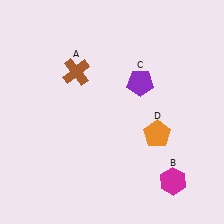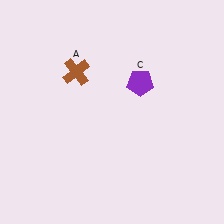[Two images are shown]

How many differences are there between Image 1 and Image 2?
There are 2 differences between the two images.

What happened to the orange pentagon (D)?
The orange pentagon (D) was removed in Image 2. It was in the bottom-right area of Image 1.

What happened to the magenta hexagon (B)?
The magenta hexagon (B) was removed in Image 2. It was in the bottom-right area of Image 1.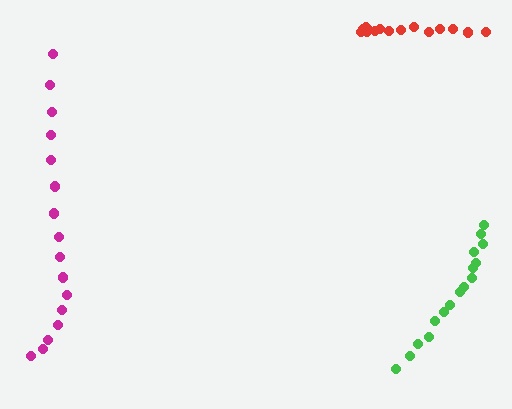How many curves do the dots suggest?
There are 3 distinct paths.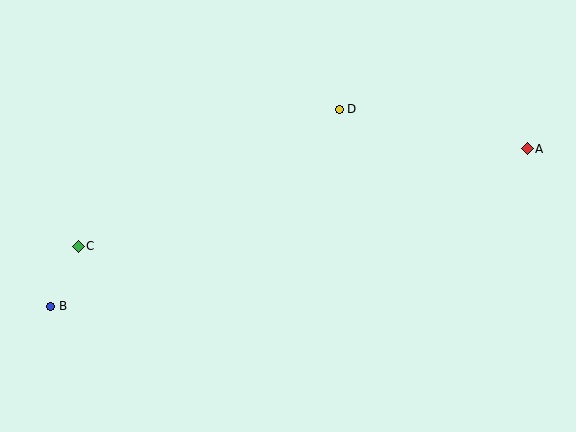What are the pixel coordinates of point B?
Point B is at (51, 306).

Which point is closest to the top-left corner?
Point C is closest to the top-left corner.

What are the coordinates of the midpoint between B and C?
The midpoint between B and C is at (64, 276).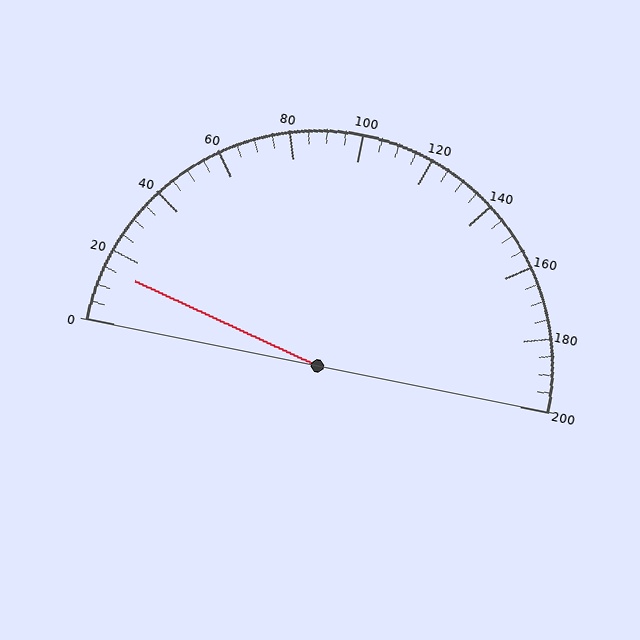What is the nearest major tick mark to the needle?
The nearest major tick mark is 20.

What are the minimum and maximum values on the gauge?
The gauge ranges from 0 to 200.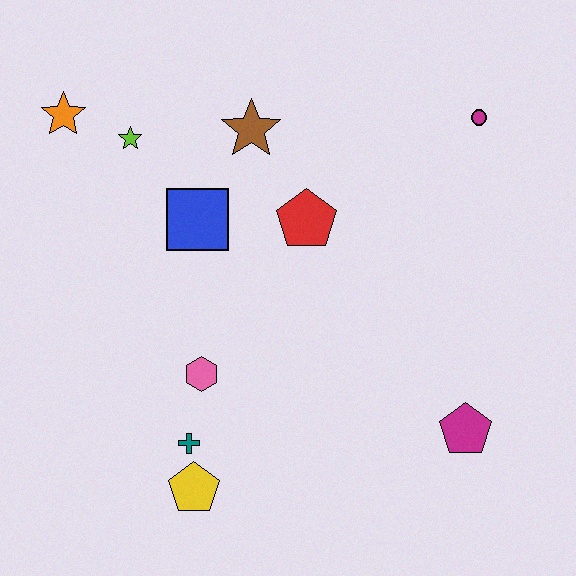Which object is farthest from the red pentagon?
The yellow pentagon is farthest from the red pentagon.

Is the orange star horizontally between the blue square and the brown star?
No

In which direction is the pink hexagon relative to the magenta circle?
The pink hexagon is to the left of the magenta circle.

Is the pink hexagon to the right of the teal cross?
Yes